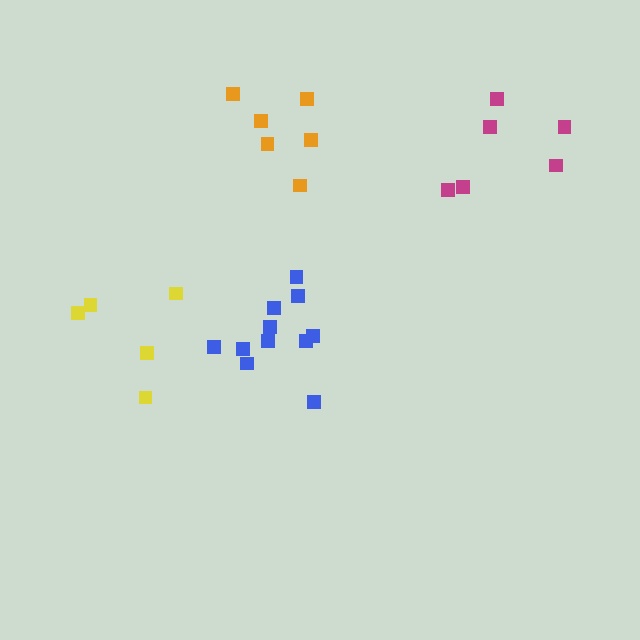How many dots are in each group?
Group 1: 6 dots, Group 2: 11 dots, Group 3: 5 dots, Group 4: 6 dots (28 total).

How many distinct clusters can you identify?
There are 4 distinct clusters.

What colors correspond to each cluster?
The clusters are colored: orange, blue, yellow, magenta.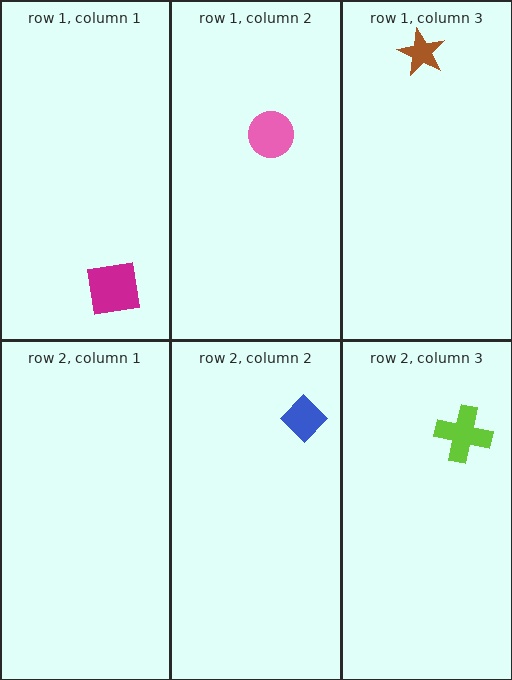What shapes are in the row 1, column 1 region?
The magenta square.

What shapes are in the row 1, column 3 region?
The brown star.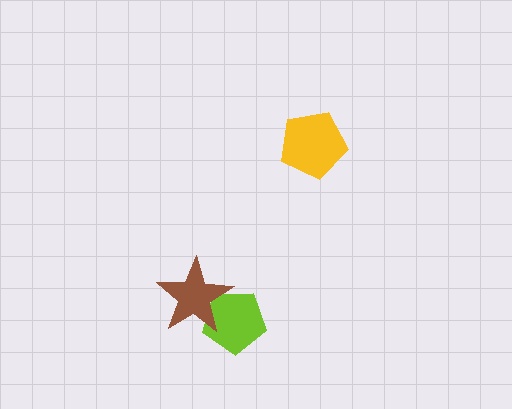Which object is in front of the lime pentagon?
The brown star is in front of the lime pentagon.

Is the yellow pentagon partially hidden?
No, no other shape covers it.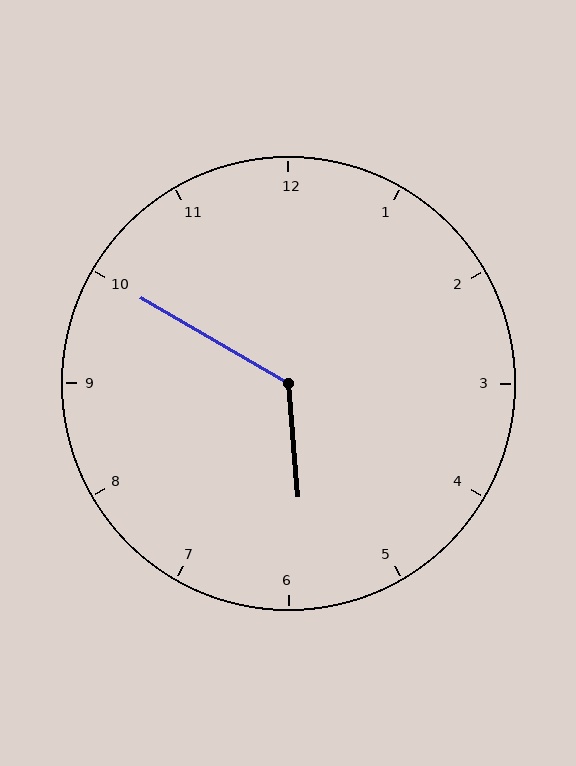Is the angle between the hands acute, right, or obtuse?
It is obtuse.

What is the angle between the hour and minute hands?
Approximately 125 degrees.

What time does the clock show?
5:50.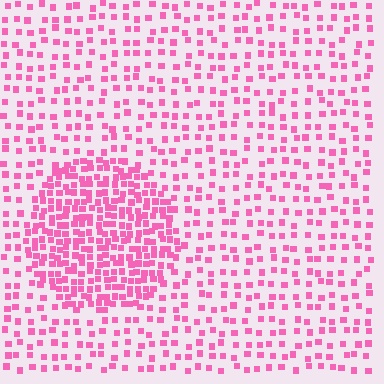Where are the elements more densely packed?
The elements are more densely packed inside the circle boundary.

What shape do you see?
I see a circle.